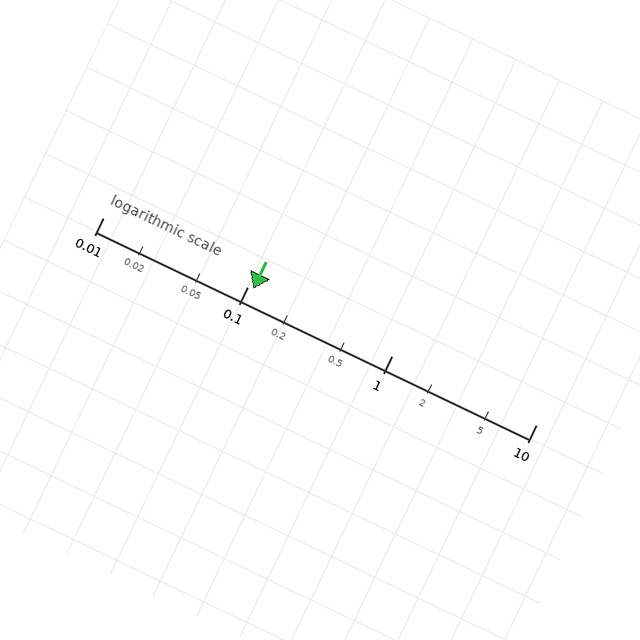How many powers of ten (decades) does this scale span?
The scale spans 3 decades, from 0.01 to 10.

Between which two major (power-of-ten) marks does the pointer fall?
The pointer is between 0.1 and 1.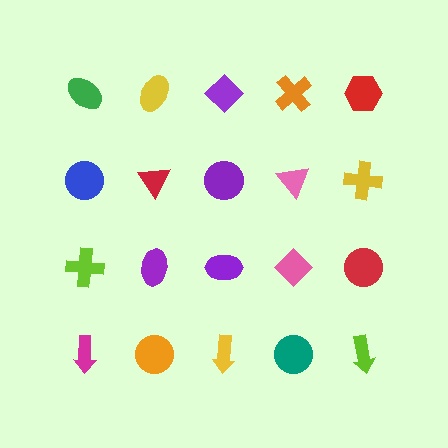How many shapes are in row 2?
5 shapes.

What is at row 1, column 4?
An orange cross.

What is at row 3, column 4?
A pink diamond.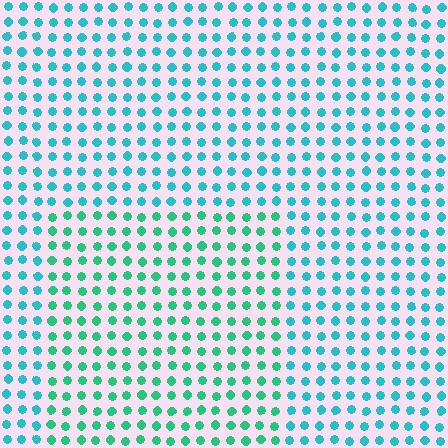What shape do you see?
I see a rectangle.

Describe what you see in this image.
The image is filled with small cyan elements in a uniform arrangement. A rectangle-shaped region is visible where the elements are tinted to a slightly different hue, forming a subtle color boundary.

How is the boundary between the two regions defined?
The boundary is defined purely by a slight shift in hue (about 30 degrees). Spacing, size, and orientation are identical on both sides.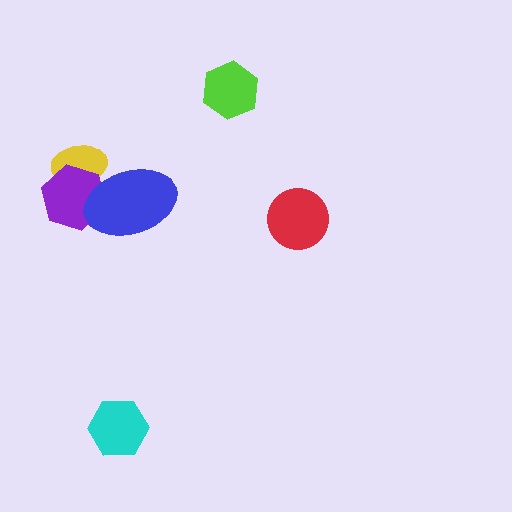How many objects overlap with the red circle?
0 objects overlap with the red circle.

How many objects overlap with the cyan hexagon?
0 objects overlap with the cyan hexagon.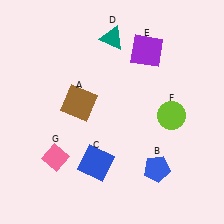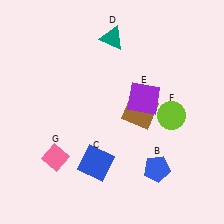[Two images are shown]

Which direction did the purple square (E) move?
The purple square (E) moved down.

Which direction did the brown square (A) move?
The brown square (A) moved right.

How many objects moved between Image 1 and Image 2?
2 objects moved between the two images.